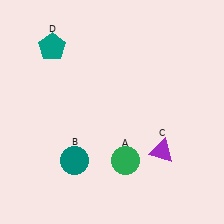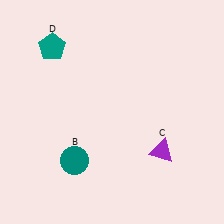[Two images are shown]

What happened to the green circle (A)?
The green circle (A) was removed in Image 2. It was in the bottom-right area of Image 1.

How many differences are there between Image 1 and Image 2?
There is 1 difference between the two images.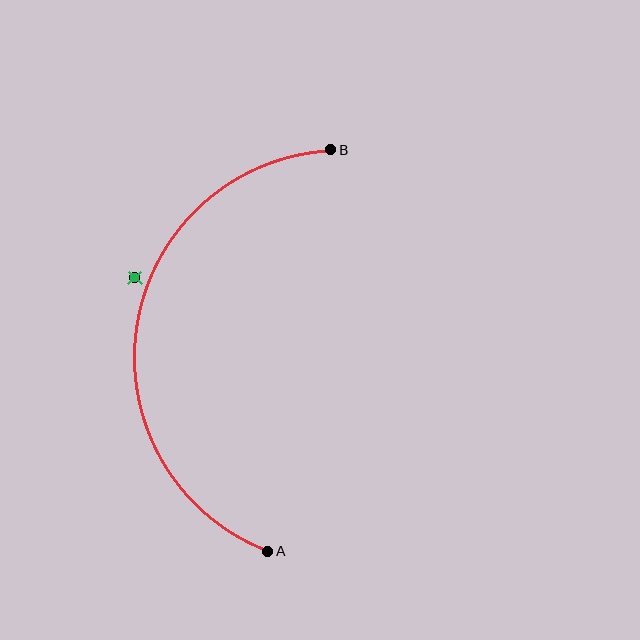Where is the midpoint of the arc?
The arc midpoint is the point on the curve farthest from the straight line joining A and B. It sits to the left of that line.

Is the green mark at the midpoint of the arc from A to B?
No — the green mark does not lie on the arc at all. It sits slightly outside the curve.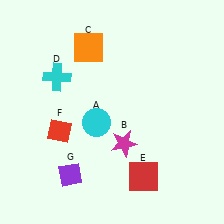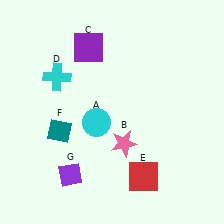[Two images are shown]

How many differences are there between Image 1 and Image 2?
There are 3 differences between the two images.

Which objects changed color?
B changed from magenta to pink. C changed from orange to purple. F changed from red to teal.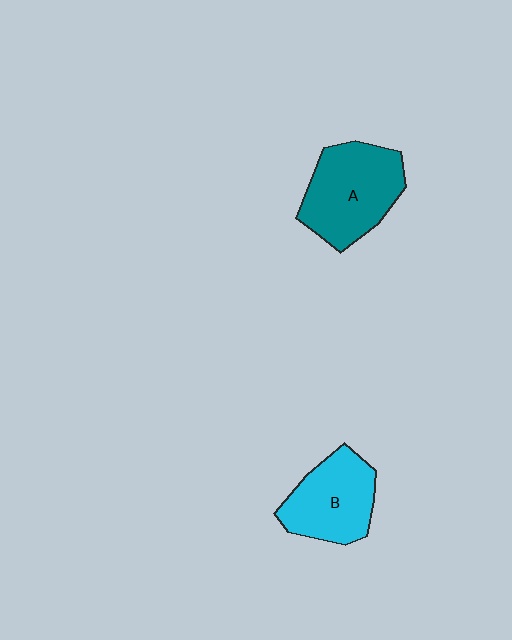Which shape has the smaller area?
Shape B (cyan).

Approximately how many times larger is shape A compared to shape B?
Approximately 1.2 times.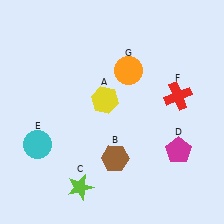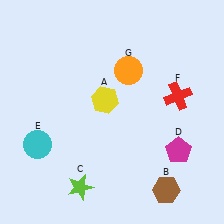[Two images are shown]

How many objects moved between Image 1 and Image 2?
1 object moved between the two images.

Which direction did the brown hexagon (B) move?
The brown hexagon (B) moved right.